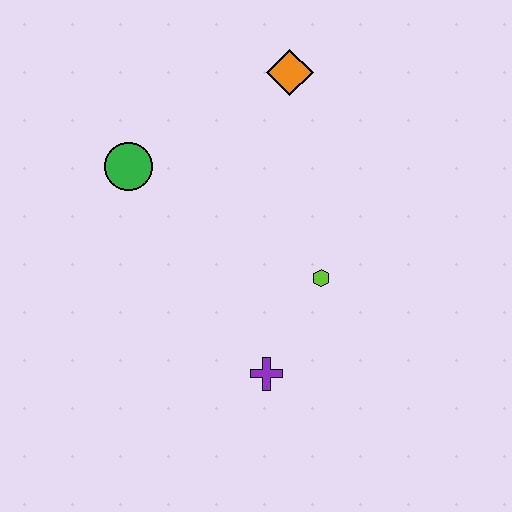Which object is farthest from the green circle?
The purple cross is farthest from the green circle.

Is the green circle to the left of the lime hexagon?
Yes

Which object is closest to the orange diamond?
The green circle is closest to the orange diamond.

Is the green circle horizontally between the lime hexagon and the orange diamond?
No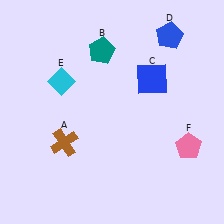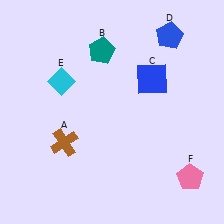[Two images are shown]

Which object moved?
The pink pentagon (F) moved down.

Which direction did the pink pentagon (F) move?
The pink pentagon (F) moved down.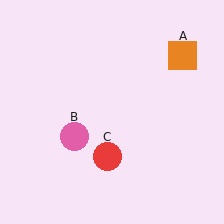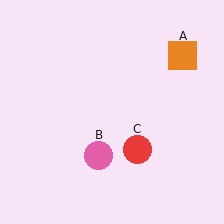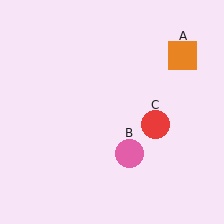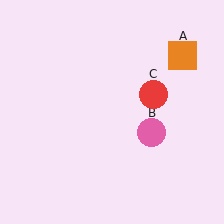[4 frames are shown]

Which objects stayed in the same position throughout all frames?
Orange square (object A) remained stationary.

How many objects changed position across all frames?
2 objects changed position: pink circle (object B), red circle (object C).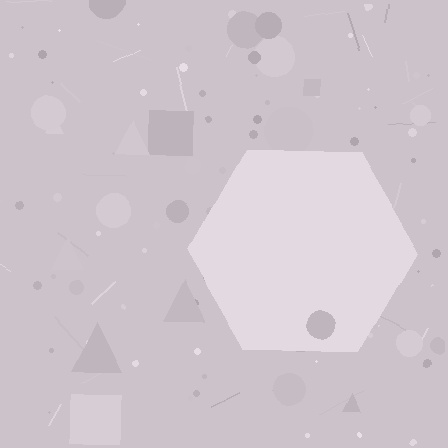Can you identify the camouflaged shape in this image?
The camouflaged shape is a hexagon.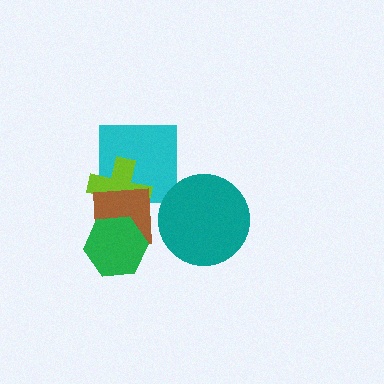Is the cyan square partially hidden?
Yes, it is partially covered by another shape.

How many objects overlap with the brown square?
3 objects overlap with the brown square.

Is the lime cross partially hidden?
Yes, it is partially covered by another shape.